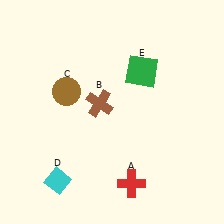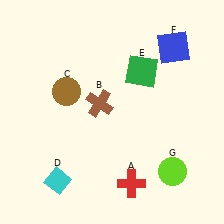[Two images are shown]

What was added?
A blue square (F), a lime circle (G) were added in Image 2.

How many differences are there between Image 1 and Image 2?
There are 2 differences between the two images.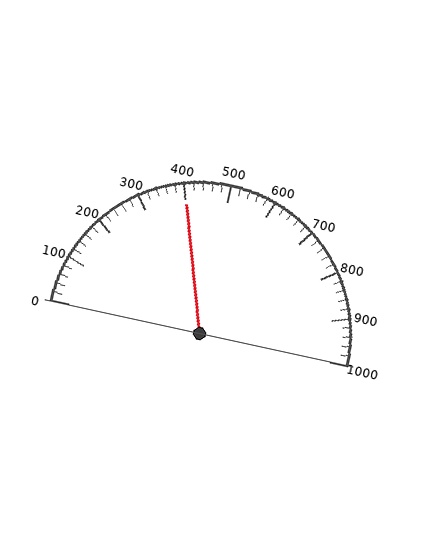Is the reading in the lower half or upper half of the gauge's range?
The reading is in the lower half of the range (0 to 1000).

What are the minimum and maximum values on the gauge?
The gauge ranges from 0 to 1000.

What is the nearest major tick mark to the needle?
The nearest major tick mark is 400.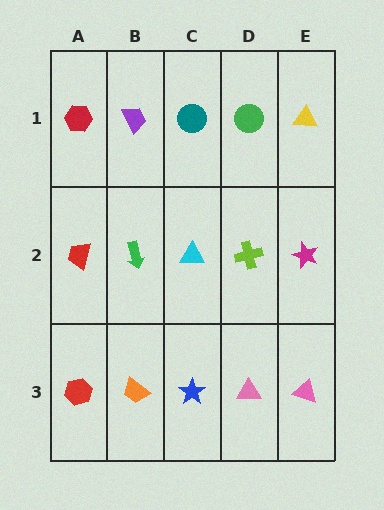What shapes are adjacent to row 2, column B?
A purple trapezoid (row 1, column B), an orange trapezoid (row 3, column B), a red trapezoid (row 2, column A), a cyan triangle (row 2, column C).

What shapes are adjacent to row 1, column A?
A red trapezoid (row 2, column A), a purple trapezoid (row 1, column B).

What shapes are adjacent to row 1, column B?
A green arrow (row 2, column B), a red hexagon (row 1, column A), a teal circle (row 1, column C).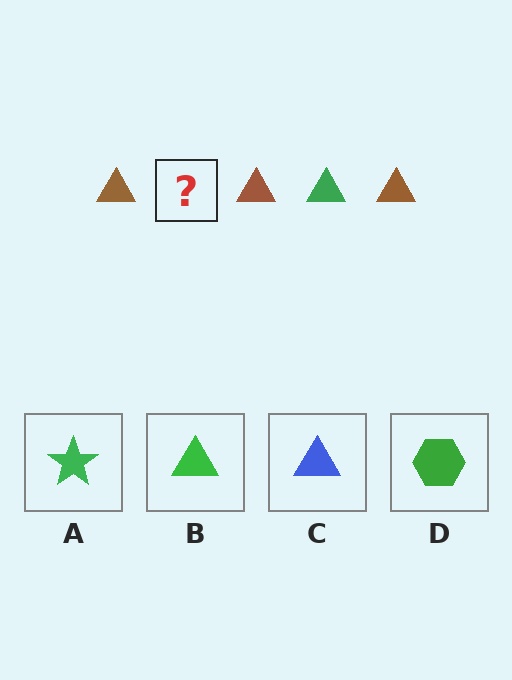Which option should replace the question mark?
Option B.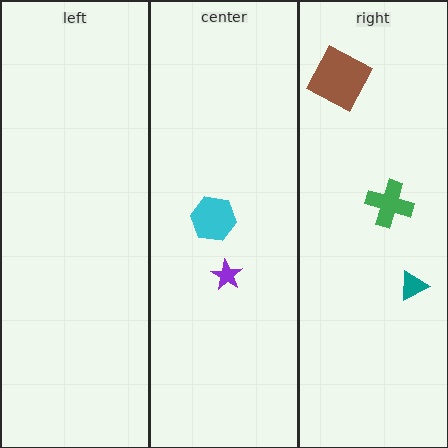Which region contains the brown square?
The right region.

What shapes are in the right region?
The brown square, the green cross, the teal triangle.